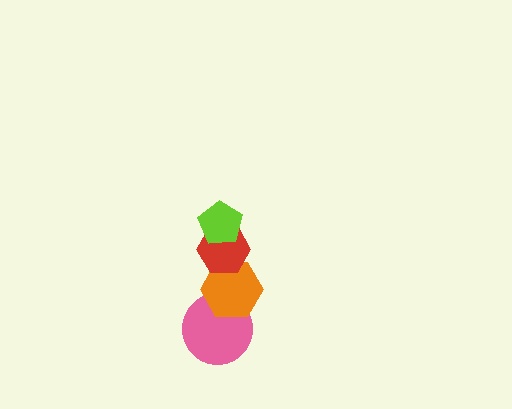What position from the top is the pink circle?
The pink circle is 4th from the top.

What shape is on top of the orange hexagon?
The red hexagon is on top of the orange hexagon.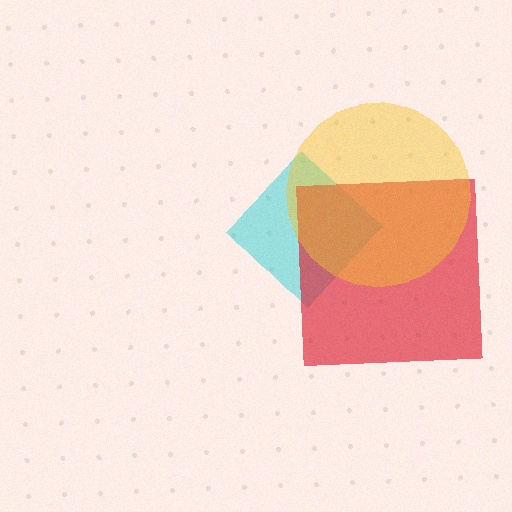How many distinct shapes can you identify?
There are 3 distinct shapes: a cyan diamond, a red square, a yellow circle.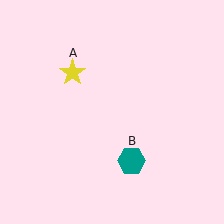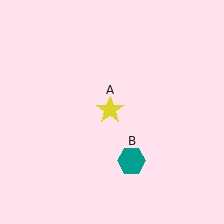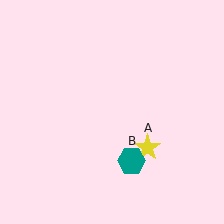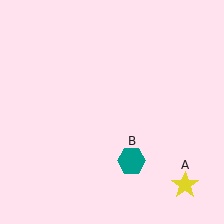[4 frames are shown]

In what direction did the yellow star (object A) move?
The yellow star (object A) moved down and to the right.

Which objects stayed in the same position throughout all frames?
Teal hexagon (object B) remained stationary.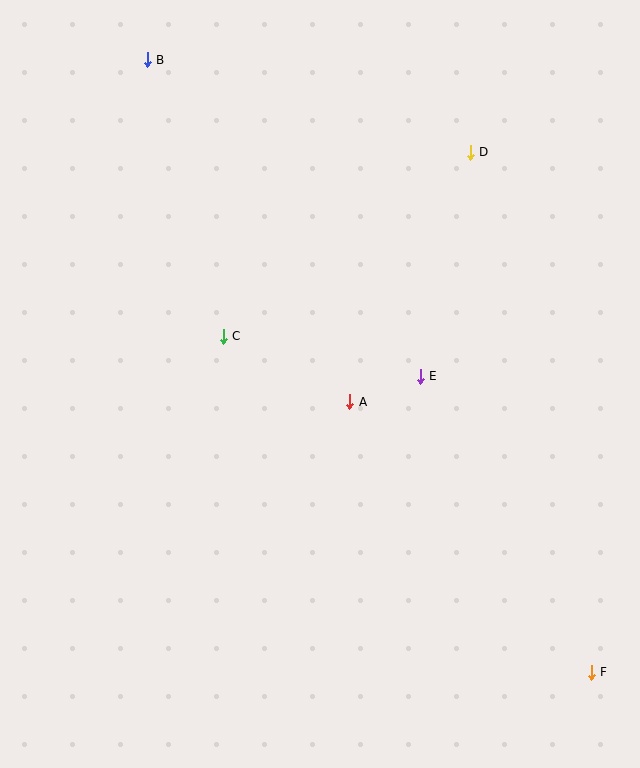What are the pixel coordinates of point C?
Point C is at (223, 336).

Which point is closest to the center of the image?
Point A at (350, 402) is closest to the center.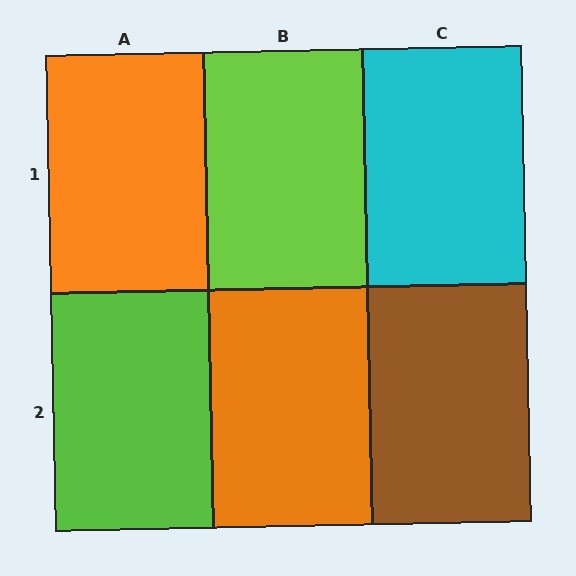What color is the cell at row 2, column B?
Orange.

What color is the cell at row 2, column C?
Brown.